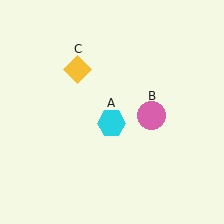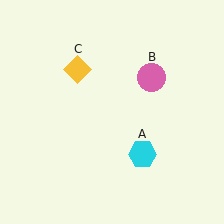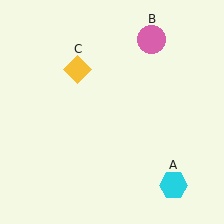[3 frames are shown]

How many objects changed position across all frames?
2 objects changed position: cyan hexagon (object A), pink circle (object B).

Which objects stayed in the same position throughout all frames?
Yellow diamond (object C) remained stationary.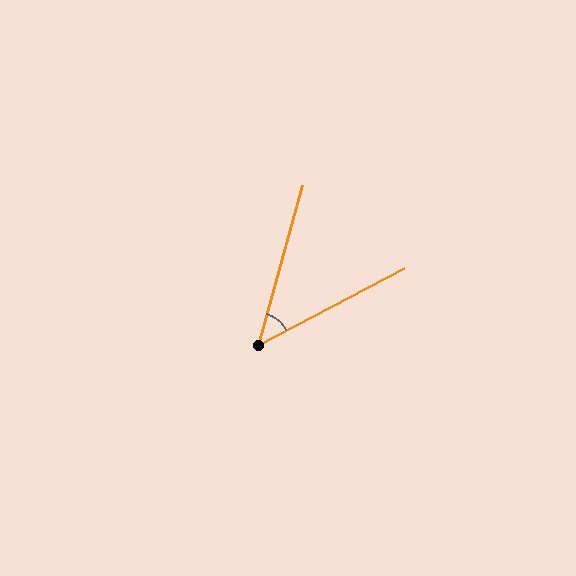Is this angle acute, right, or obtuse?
It is acute.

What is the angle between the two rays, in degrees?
Approximately 47 degrees.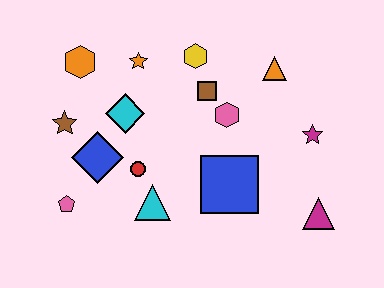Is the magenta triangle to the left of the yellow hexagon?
No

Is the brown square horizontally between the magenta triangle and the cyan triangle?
Yes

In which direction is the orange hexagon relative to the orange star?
The orange hexagon is to the left of the orange star.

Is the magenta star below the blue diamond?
No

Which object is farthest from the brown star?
The magenta triangle is farthest from the brown star.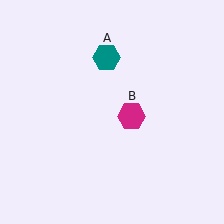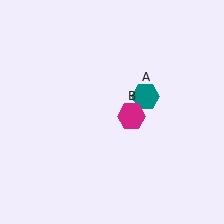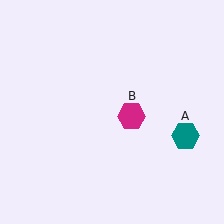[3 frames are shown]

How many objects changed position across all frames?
1 object changed position: teal hexagon (object A).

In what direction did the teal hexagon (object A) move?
The teal hexagon (object A) moved down and to the right.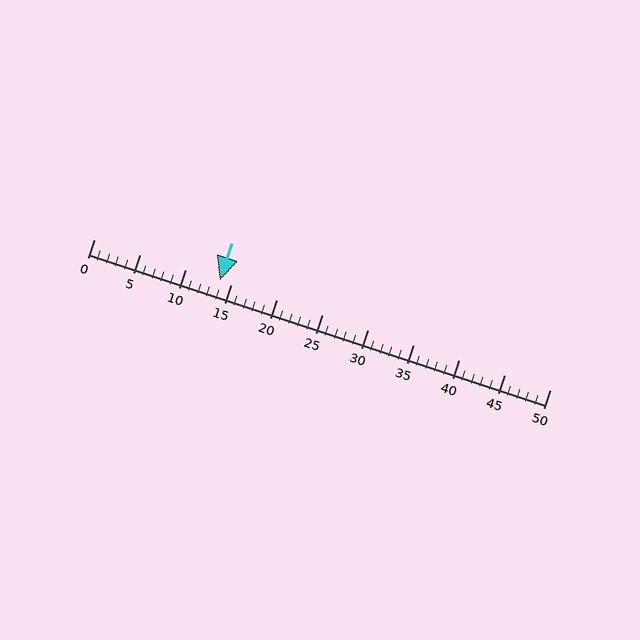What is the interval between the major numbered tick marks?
The major tick marks are spaced 5 units apart.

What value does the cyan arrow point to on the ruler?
The cyan arrow points to approximately 14.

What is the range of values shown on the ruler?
The ruler shows values from 0 to 50.